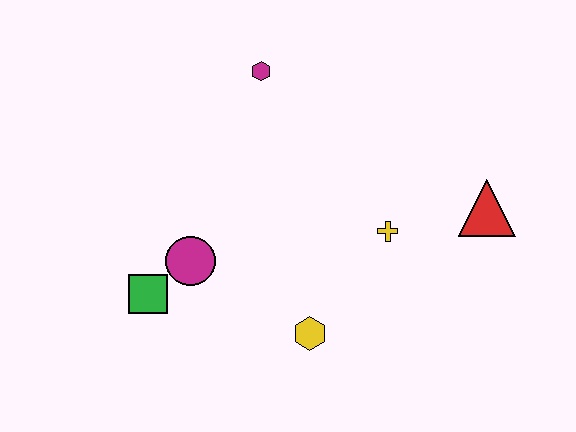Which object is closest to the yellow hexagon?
The yellow cross is closest to the yellow hexagon.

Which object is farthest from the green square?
The red triangle is farthest from the green square.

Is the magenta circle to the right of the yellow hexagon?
No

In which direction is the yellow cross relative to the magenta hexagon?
The yellow cross is below the magenta hexagon.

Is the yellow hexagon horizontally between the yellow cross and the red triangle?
No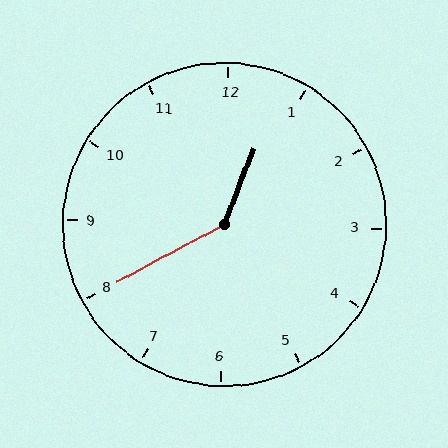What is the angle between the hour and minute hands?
Approximately 140 degrees.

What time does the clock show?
12:40.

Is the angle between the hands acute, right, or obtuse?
It is obtuse.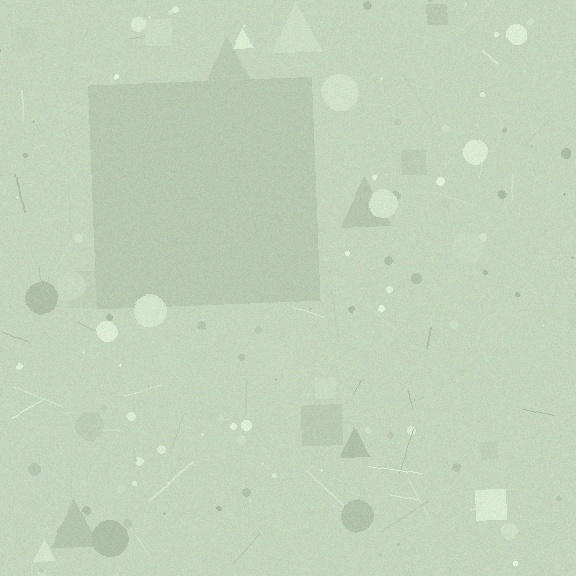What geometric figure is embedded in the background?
A square is embedded in the background.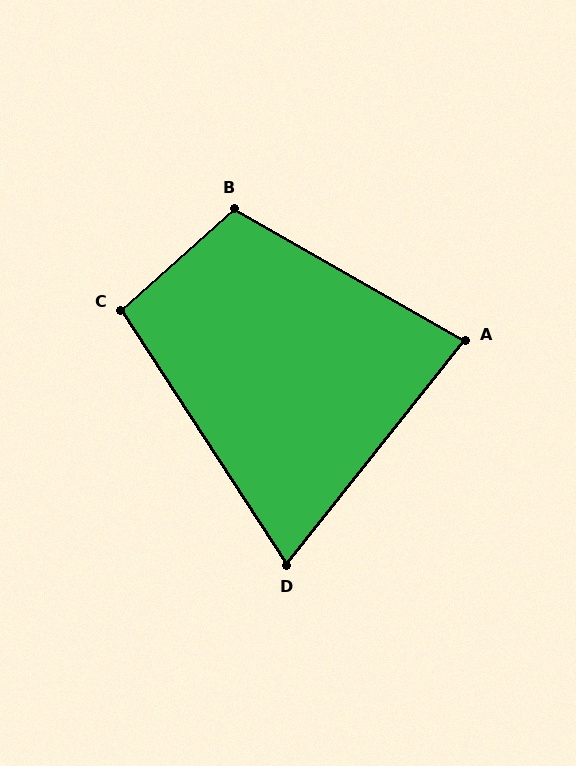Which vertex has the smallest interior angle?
D, at approximately 72 degrees.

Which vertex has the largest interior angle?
B, at approximately 108 degrees.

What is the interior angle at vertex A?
Approximately 81 degrees (acute).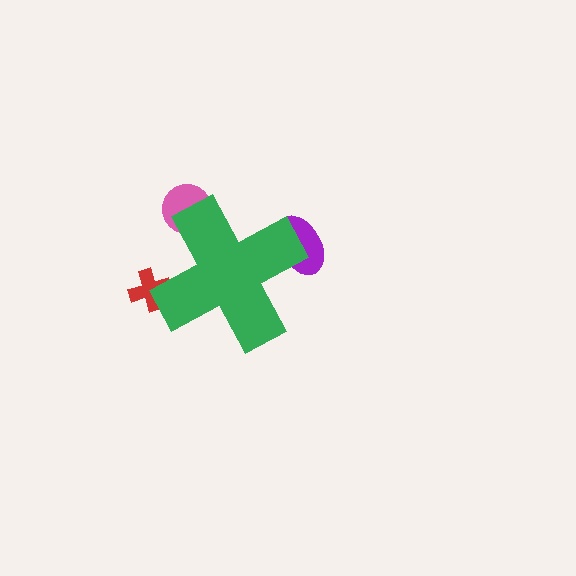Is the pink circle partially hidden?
Yes, the pink circle is partially hidden behind the green cross.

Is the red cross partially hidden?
Yes, the red cross is partially hidden behind the green cross.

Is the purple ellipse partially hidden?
Yes, the purple ellipse is partially hidden behind the green cross.